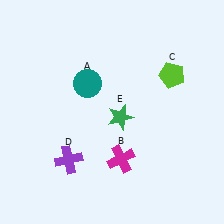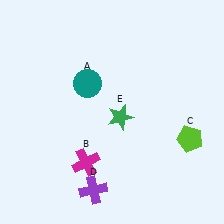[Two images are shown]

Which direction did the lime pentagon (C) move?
The lime pentagon (C) moved down.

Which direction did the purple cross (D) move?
The purple cross (D) moved down.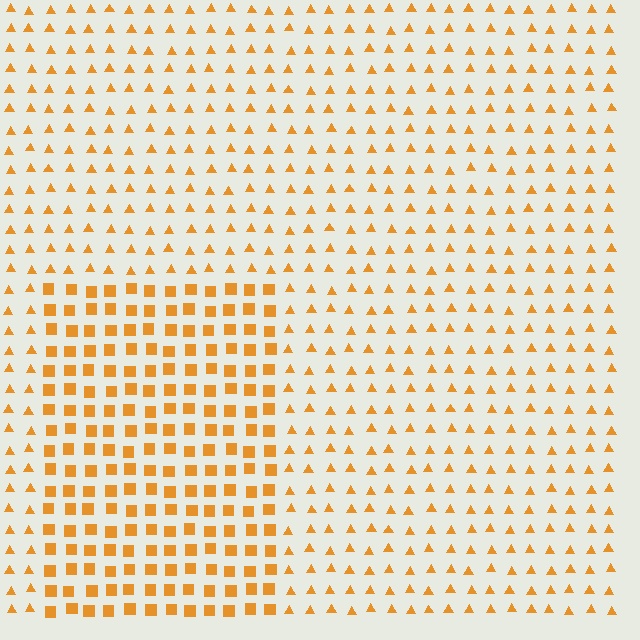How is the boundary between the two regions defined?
The boundary is defined by a change in element shape: squares inside vs. triangles outside. All elements share the same color and spacing.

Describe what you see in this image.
The image is filled with small orange elements arranged in a uniform grid. A rectangle-shaped region contains squares, while the surrounding area contains triangles. The boundary is defined purely by the change in element shape.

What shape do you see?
I see a rectangle.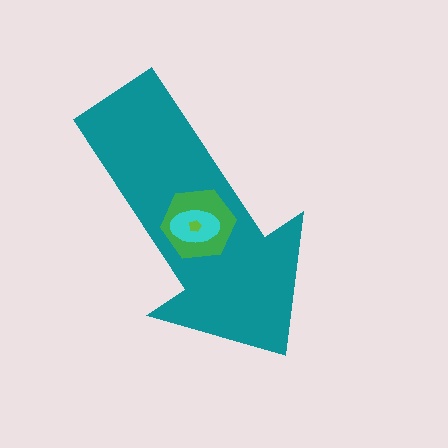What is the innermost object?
The lime pentagon.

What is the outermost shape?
The teal arrow.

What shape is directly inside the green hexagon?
The cyan ellipse.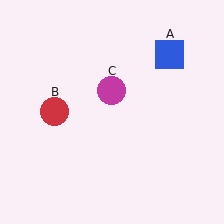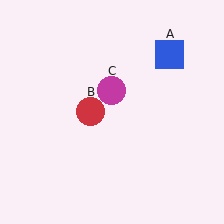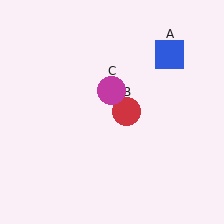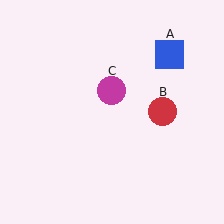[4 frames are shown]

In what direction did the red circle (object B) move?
The red circle (object B) moved right.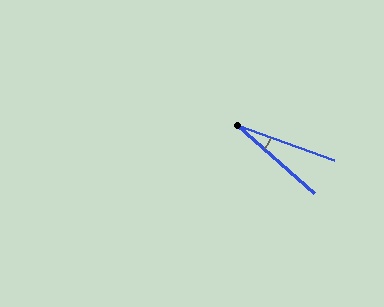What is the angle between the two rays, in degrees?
Approximately 21 degrees.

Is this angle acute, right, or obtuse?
It is acute.